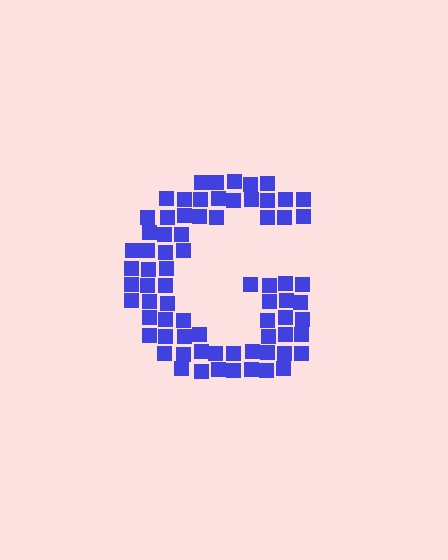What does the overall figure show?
The overall figure shows the letter G.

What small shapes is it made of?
It is made of small squares.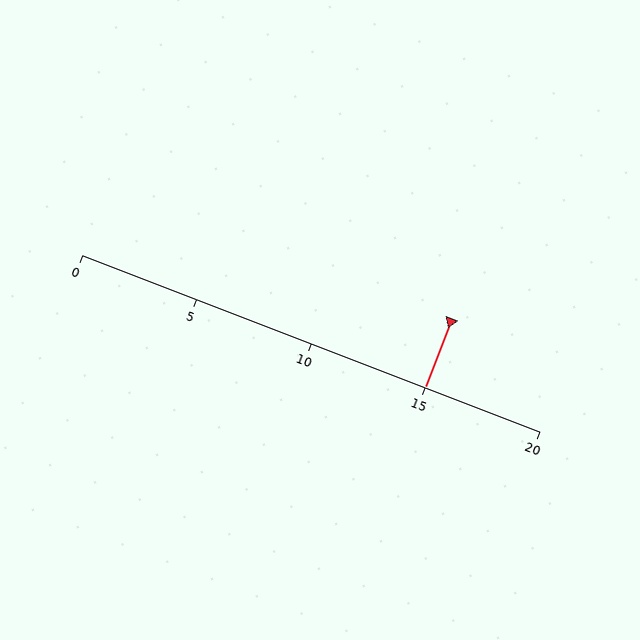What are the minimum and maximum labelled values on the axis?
The axis runs from 0 to 20.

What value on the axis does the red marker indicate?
The marker indicates approximately 15.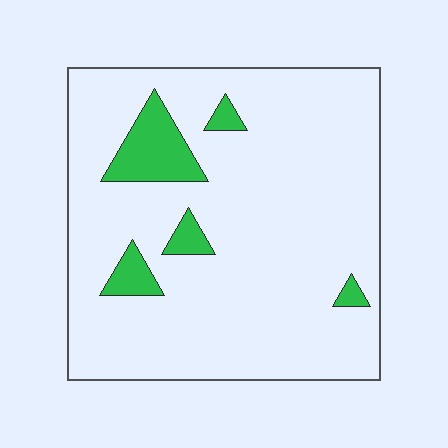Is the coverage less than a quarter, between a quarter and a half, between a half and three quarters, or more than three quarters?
Less than a quarter.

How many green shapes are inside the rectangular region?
5.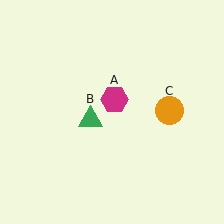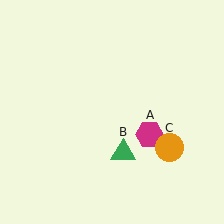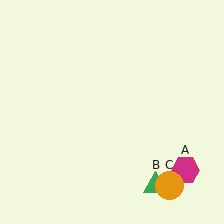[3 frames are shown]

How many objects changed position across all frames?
3 objects changed position: magenta hexagon (object A), green triangle (object B), orange circle (object C).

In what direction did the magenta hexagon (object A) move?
The magenta hexagon (object A) moved down and to the right.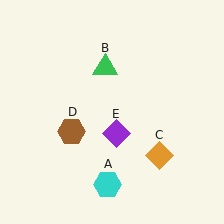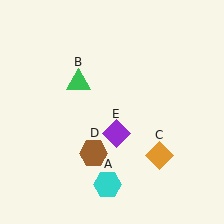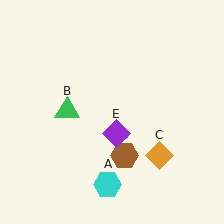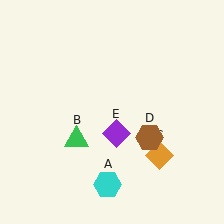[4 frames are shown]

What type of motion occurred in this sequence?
The green triangle (object B), brown hexagon (object D) rotated counterclockwise around the center of the scene.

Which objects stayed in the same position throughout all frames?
Cyan hexagon (object A) and orange diamond (object C) and purple diamond (object E) remained stationary.